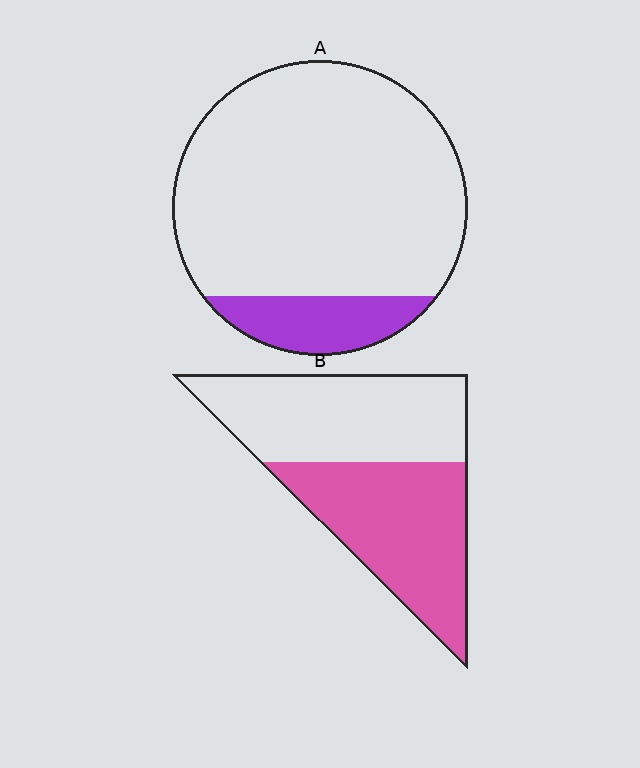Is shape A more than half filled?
No.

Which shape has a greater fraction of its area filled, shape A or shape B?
Shape B.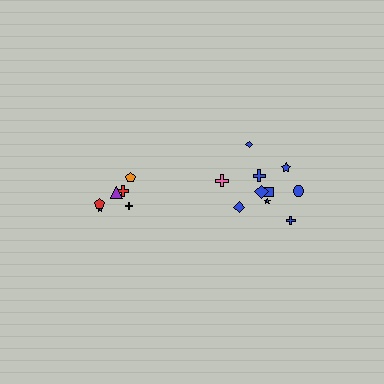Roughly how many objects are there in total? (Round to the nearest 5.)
Roughly 15 objects in total.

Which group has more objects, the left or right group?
The right group.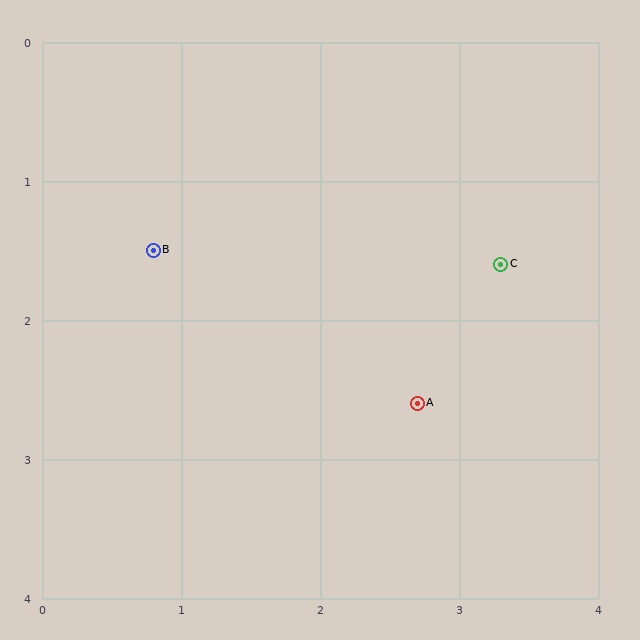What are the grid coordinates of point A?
Point A is at approximately (2.7, 2.6).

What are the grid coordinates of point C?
Point C is at approximately (3.3, 1.6).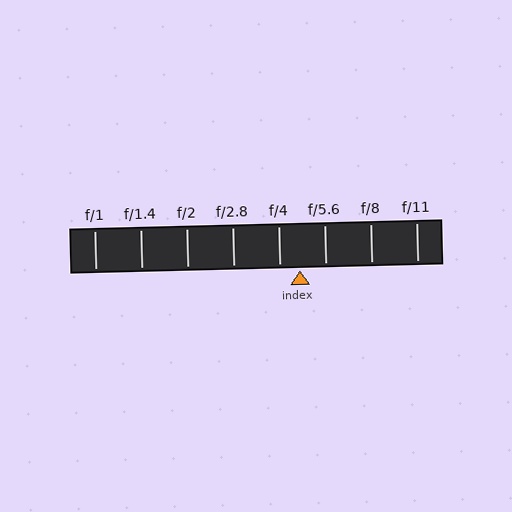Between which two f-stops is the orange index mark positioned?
The index mark is between f/4 and f/5.6.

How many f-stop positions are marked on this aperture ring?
There are 8 f-stop positions marked.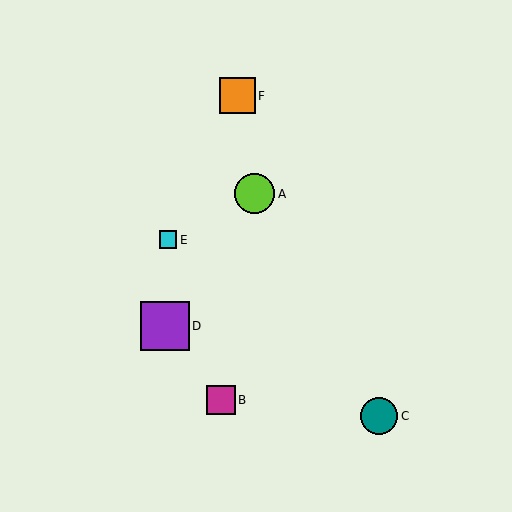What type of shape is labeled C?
Shape C is a teal circle.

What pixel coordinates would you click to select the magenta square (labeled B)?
Click at (221, 400) to select the magenta square B.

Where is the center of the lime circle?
The center of the lime circle is at (255, 194).